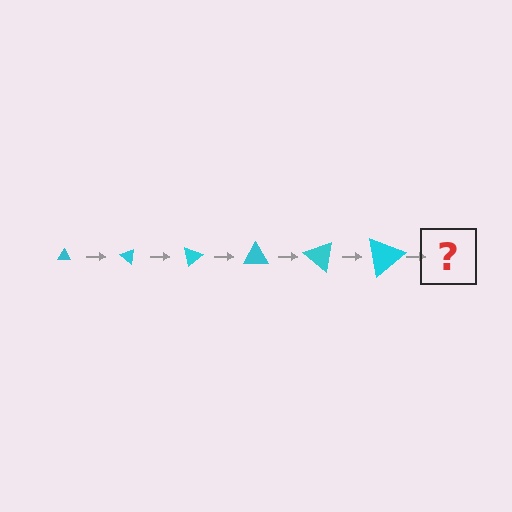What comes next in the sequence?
The next element should be a triangle, larger than the previous one and rotated 240 degrees from the start.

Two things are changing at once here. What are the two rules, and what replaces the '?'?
The two rules are that the triangle grows larger each step and it rotates 40 degrees each step. The '?' should be a triangle, larger than the previous one and rotated 240 degrees from the start.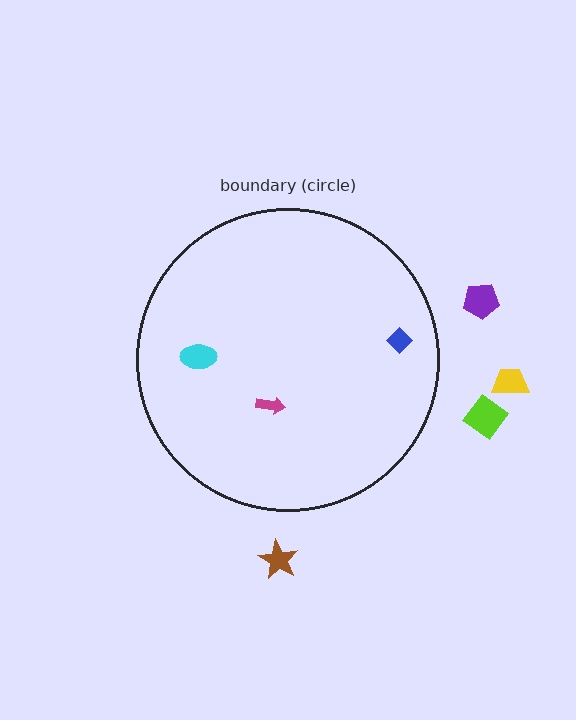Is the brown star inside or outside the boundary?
Outside.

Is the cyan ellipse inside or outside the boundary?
Inside.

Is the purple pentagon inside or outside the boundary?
Outside.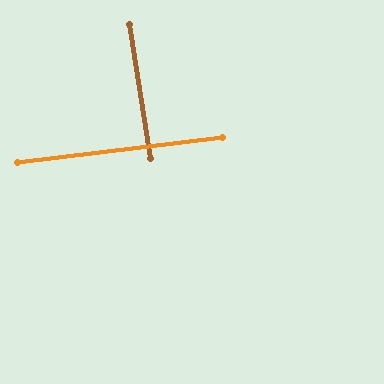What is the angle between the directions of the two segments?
Approximately 88 degrees.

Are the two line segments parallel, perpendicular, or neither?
Perpendicular — they meet at approximately 88°.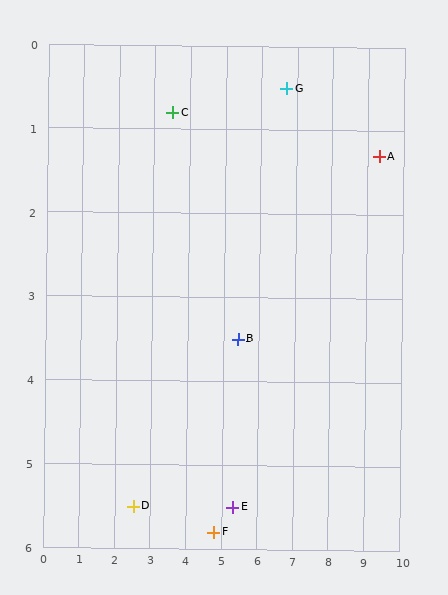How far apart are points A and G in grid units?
Points A and G are about 2.7 grid units apart.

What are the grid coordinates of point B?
Point B is at approximately (5.4, 3.5).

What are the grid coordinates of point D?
Point D is at approximately (2.5, 5.5).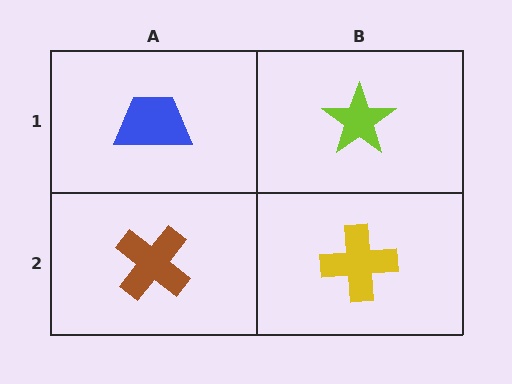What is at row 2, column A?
A brown cross.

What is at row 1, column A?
A blue trapezoid.